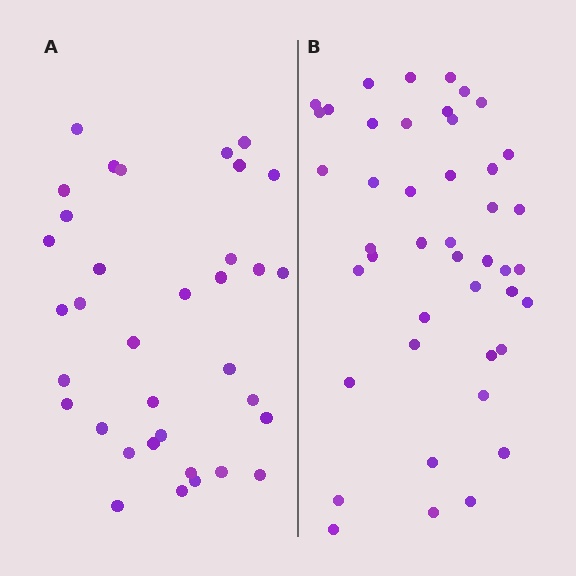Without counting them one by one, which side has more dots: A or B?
Region B (the right region) has more dots.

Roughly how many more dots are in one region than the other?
Region B has roughly 8 or so more dots than region A.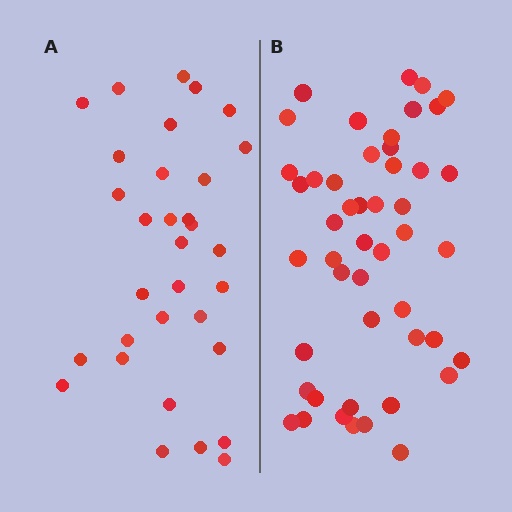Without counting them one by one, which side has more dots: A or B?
Region B (the right region) has more dots.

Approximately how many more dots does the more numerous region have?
Region B has approximately 15 more dots than region A.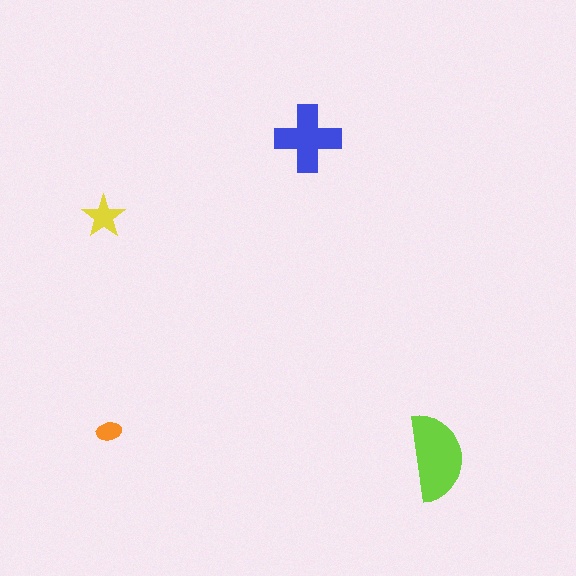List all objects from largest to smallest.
The lime semicircle, the blue cross, the yellow star, the orange ellipse.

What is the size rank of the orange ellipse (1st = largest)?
4th.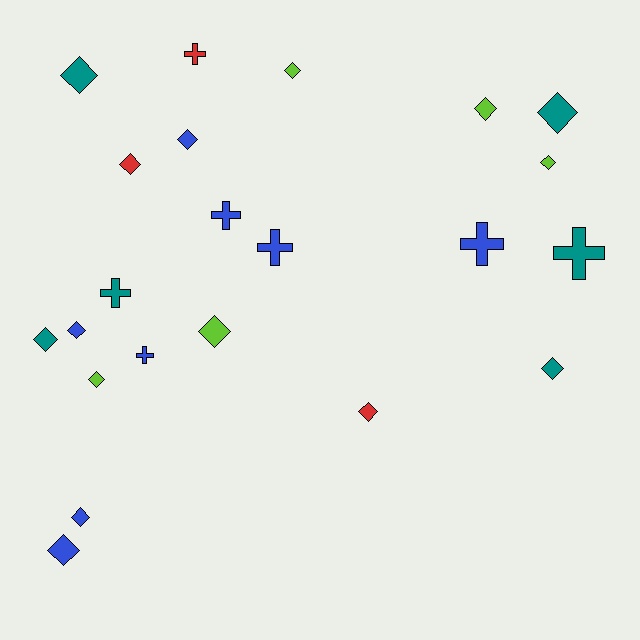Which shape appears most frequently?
Diamond, with 15 objects.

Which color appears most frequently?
Blue, with 8 objects.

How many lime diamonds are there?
There are 5 lime diamonds.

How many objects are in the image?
There are 22 objects.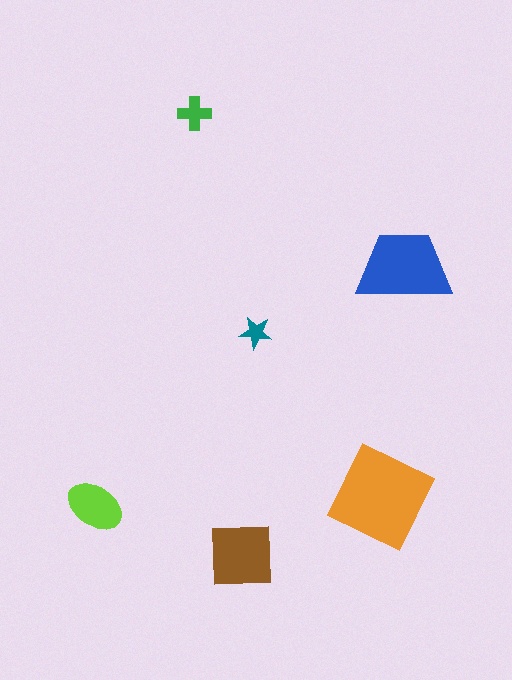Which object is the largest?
The orange diamond.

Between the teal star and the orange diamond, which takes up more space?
The orange diamond.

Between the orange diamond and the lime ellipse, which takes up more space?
The orange diamond.